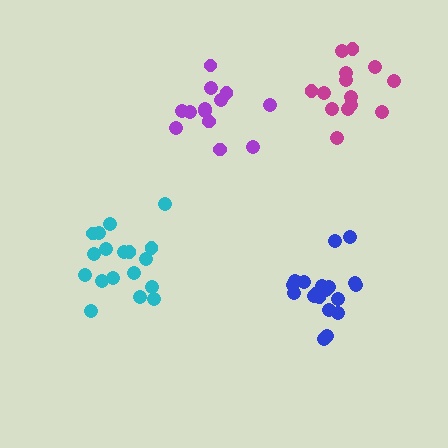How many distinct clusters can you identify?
There are 4 distinct clusters.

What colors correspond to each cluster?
The clusters are colored: cyan, magenta, blue, purple.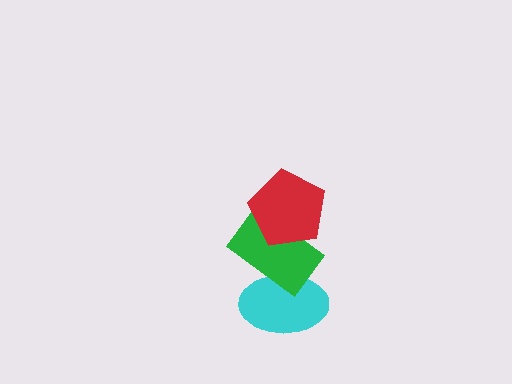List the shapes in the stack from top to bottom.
From top to bottom: the red pentagon, the green rectangle, the cyan ellipse.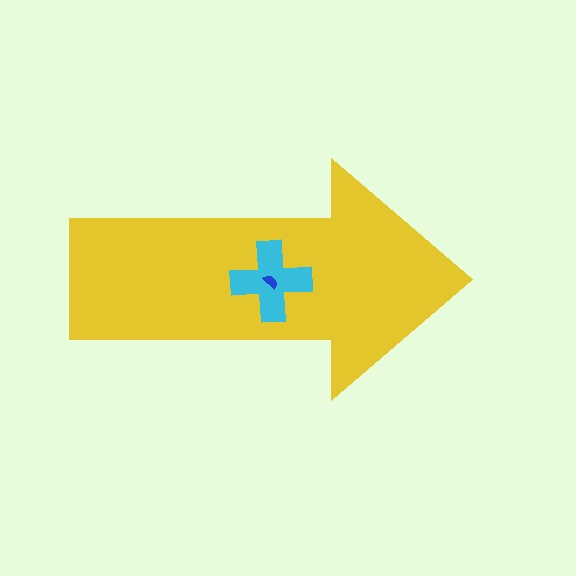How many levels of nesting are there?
3.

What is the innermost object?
The blue semicircle.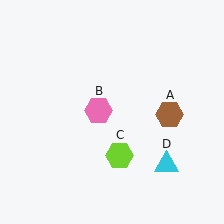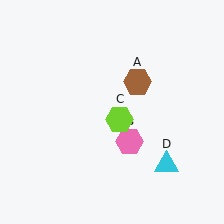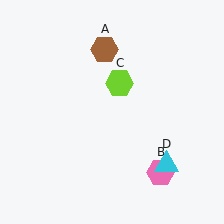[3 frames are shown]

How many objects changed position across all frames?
3 objects changed position: brown hexagon (object A), pink hexagon (object B), lime hexagon (object C).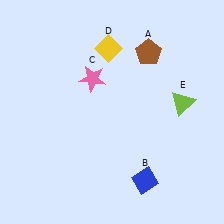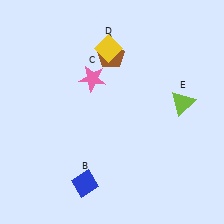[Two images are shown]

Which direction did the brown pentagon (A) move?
The brown pentagon (A) moved left.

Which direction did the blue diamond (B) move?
The blue diamond (B) moved left.